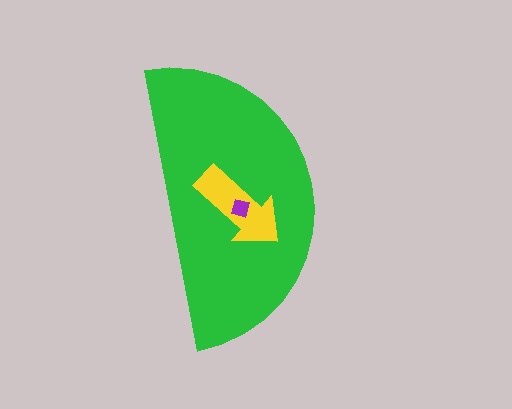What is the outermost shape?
The green semicircle.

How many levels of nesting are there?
3.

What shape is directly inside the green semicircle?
The yellow arrow.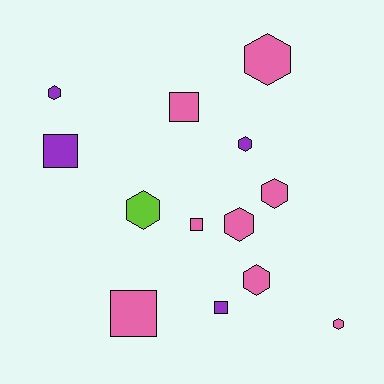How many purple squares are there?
There are 2 purple squares.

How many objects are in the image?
There are 13 objects.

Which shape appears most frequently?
Hexagon, with 8 objects.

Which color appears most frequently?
Pink, with 8 objects.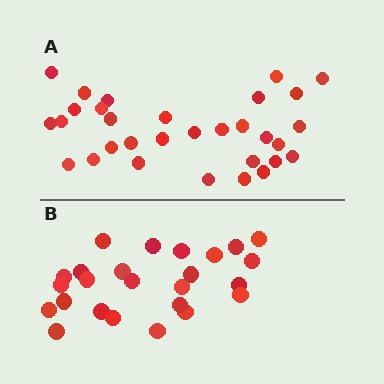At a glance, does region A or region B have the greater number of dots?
Region A (the top region) has more dots.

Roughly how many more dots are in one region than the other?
Region A has about 6 more dots than region B.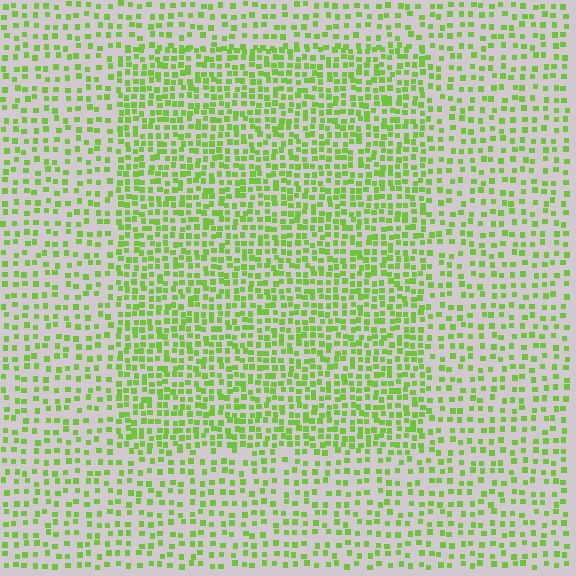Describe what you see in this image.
The image contains small lime elements arranged at two different densities. A rectangle-shaped region is visible where the elements are more densely packed than the surrounding area.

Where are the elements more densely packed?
The elements are more densely packed inside the rectangle boundary.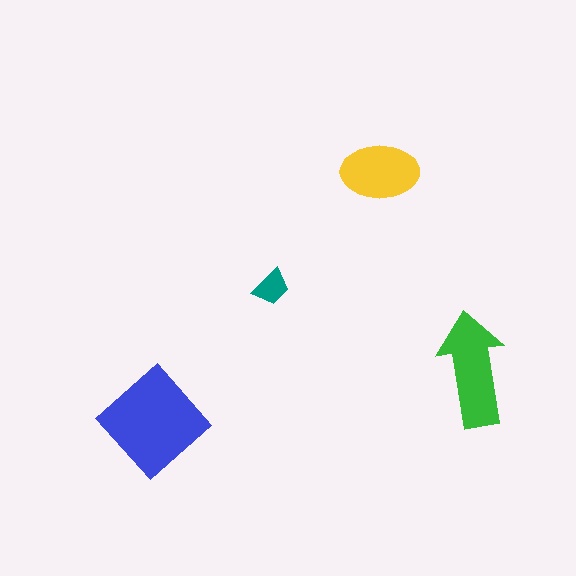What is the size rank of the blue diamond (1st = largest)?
1st.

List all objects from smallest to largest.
The teal trapezoid, the yellow ellipse, the green arrow, the blue diamond.